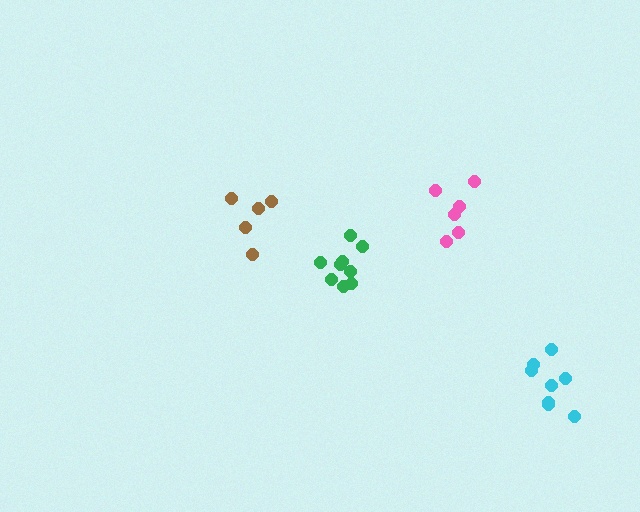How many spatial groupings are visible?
There are 4 spatial groupings.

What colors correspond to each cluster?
The clusters are colored: cyan, pink, green, brown.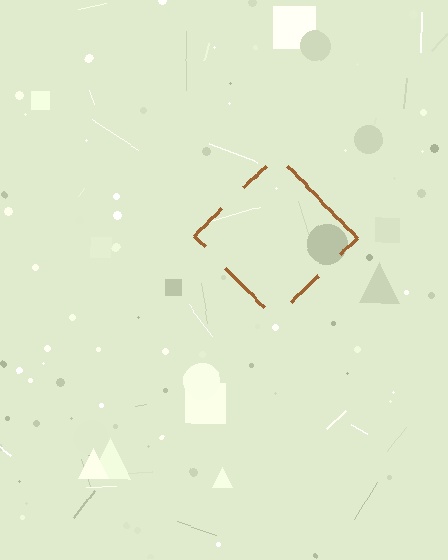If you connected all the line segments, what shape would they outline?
They would outline a diamond.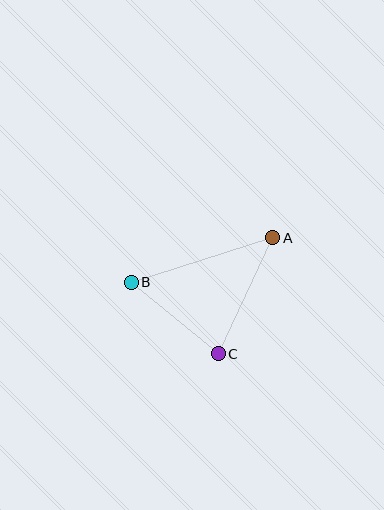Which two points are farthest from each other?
Points A and B are farthest from each other.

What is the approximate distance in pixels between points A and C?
The distance between A and C is approximately 128 pixels.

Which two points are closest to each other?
Points B and C are closest to each other.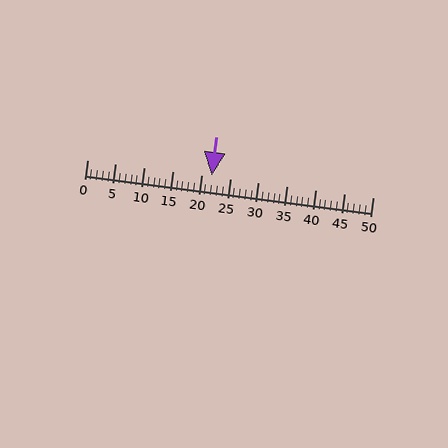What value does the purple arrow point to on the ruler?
The purple arrow points to approximately 22.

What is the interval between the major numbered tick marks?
The major tick marks are spaced 5 units apart.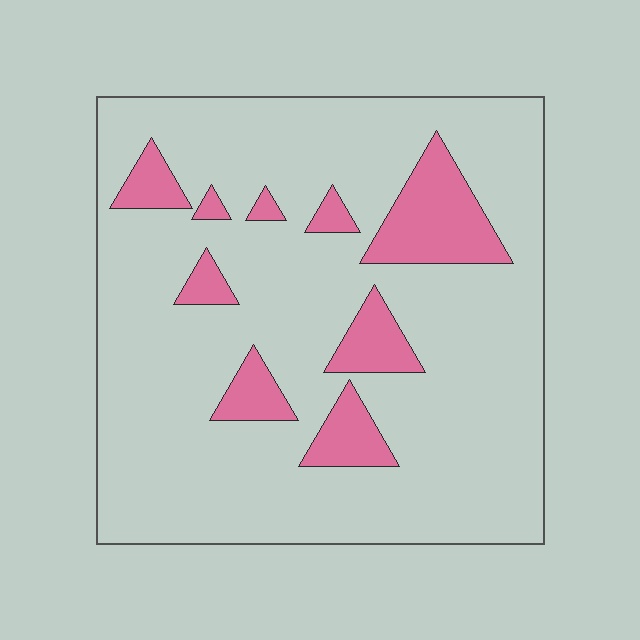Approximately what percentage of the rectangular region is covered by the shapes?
Approximately 15%.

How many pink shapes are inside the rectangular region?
9.